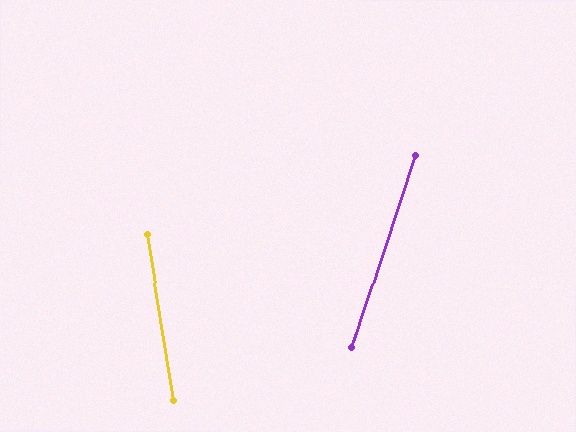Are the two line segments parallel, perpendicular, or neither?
Neither parallel nor perpendicular — they differ by about 27°.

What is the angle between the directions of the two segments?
Approximately 27 degrees.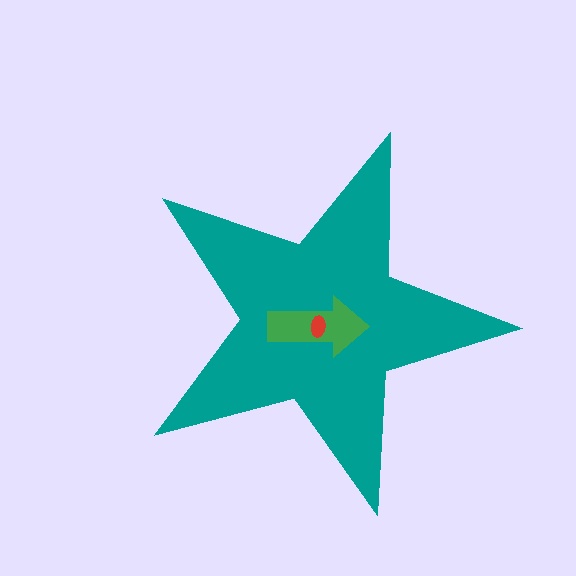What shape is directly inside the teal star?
The green arrow.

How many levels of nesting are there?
3.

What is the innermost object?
The red ellipse.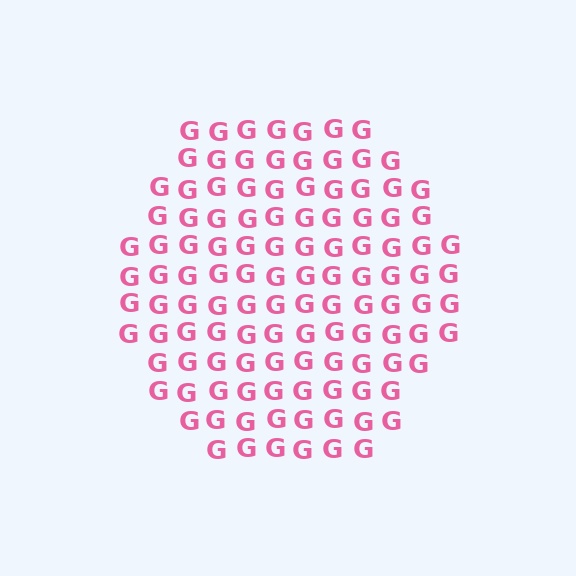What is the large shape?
The large shape is a hexagon.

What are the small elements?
The small elements are letter G's.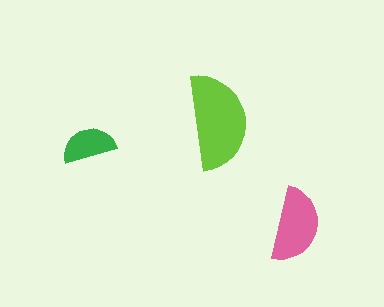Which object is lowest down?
The pink semicircle is bottommost.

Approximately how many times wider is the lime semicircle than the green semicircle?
About 2 times wider.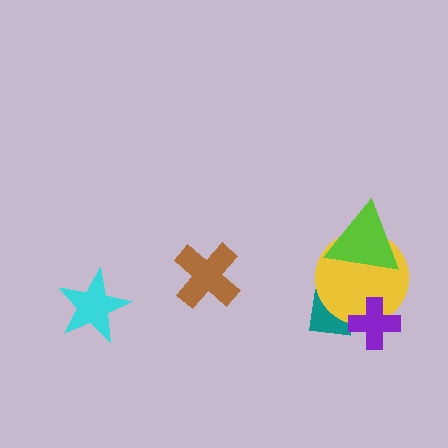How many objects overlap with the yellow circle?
3 objects overlap with the yellow circle.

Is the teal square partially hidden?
Yes, it is partially covered by another shape.